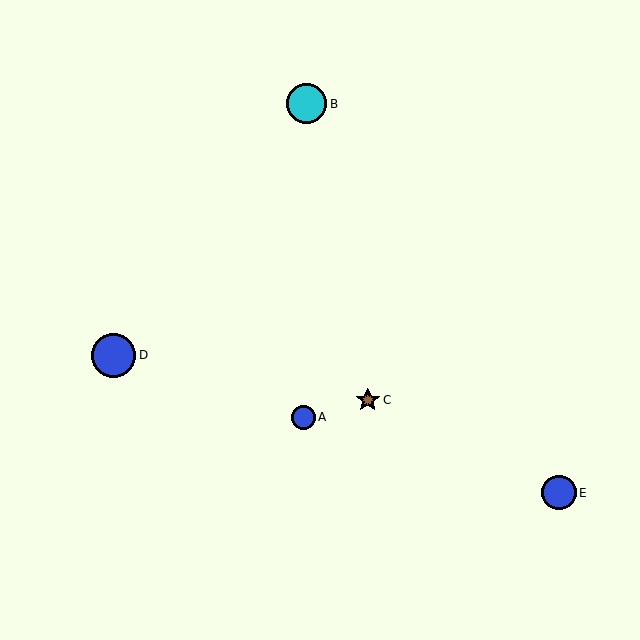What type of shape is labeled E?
Shape E is a blue circle.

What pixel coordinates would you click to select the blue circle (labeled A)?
Click at (303, 417) to select the blue circle A.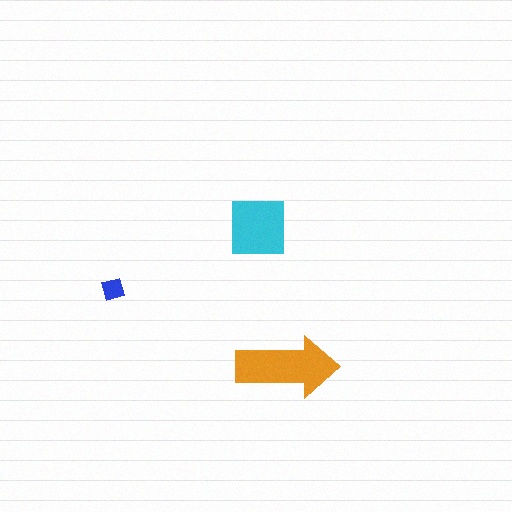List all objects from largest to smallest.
The orange arrow, the cyan square, the blue square.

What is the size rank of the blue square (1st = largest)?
3rd.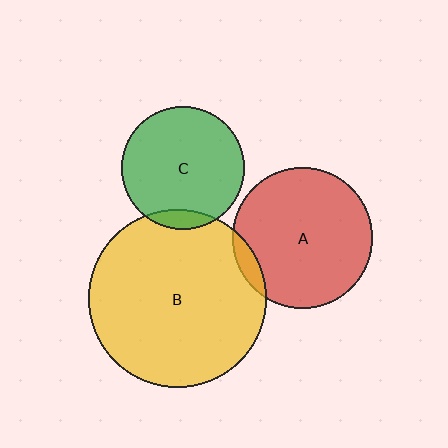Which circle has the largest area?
Circle B (yellow).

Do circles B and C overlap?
Yes.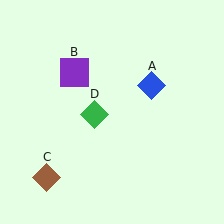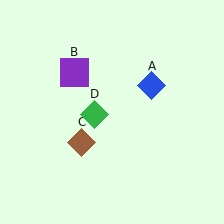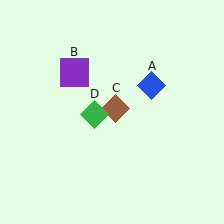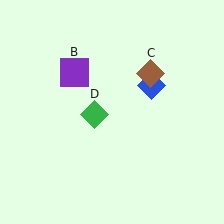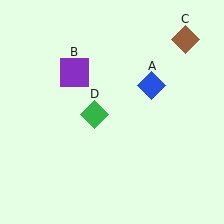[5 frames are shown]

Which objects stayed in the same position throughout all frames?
Blue diamond (object A) and purple square (object B) and green diamond (object D) remained stationary.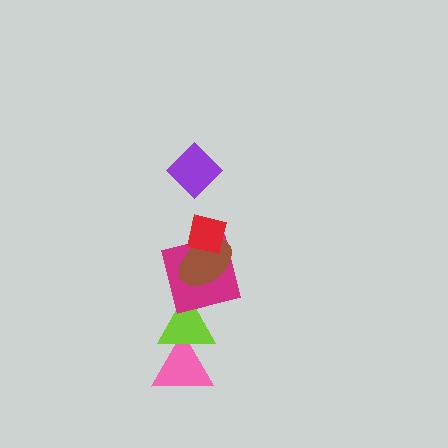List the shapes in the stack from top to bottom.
From top to bottom: the purple diamond, the red square, the brown ellipse, the magenta square, the lime triangle, the pink triangle.